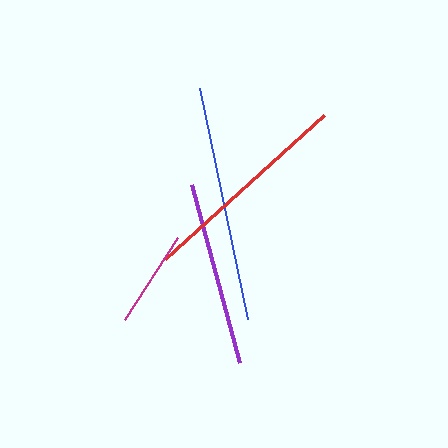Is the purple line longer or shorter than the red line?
The red line is longer than the purple line.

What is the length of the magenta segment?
The magenta segment is approximately 98 pixels long.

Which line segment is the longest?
The blue line is the longest at approximately 236 pixels.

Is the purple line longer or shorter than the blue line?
The blue line is longer than the purple line.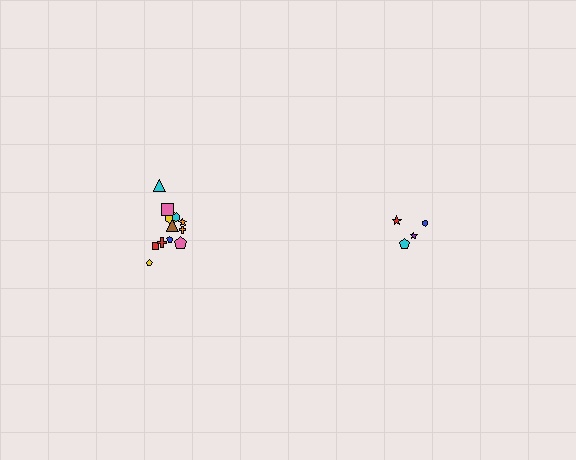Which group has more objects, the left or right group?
The left group.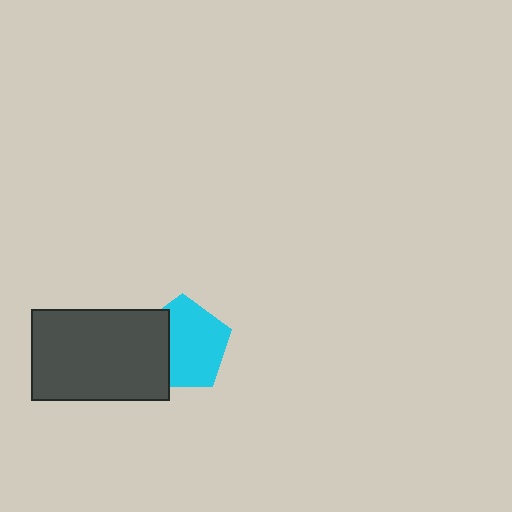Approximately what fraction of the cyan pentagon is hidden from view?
Roughly 31% of the cyan pentagon is hidden behind the dark gray rectangle.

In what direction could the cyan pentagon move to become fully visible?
The cyan pentagon could move right. That would shift it out from behind the dark gray rectangle entirely.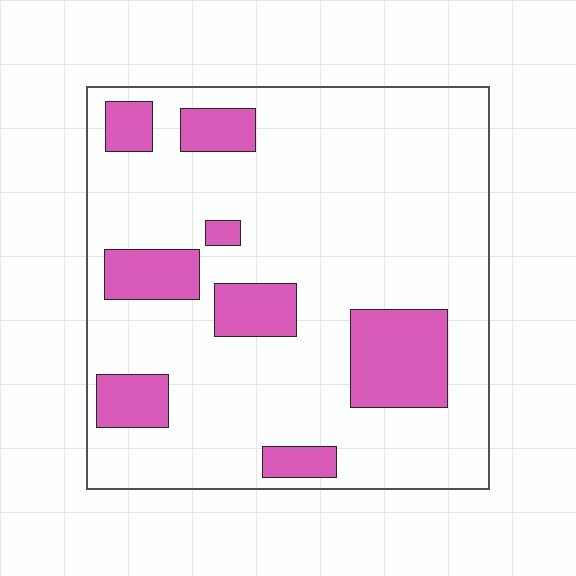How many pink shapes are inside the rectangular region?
8.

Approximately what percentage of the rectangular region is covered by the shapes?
Approximately 20%.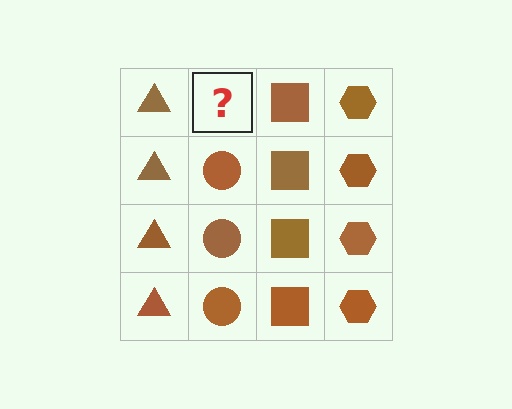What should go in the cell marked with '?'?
The missing cell should contain a brown circle.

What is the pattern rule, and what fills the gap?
The rule is that each column has a consistent shape. The gap should be filled with a brown circle.